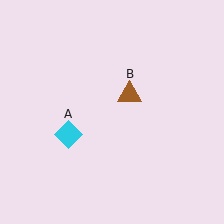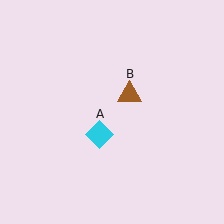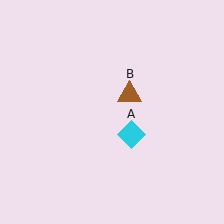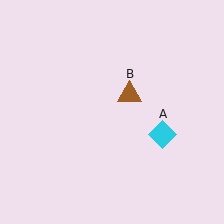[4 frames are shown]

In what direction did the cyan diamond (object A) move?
The cyan diamond (object A) moved right.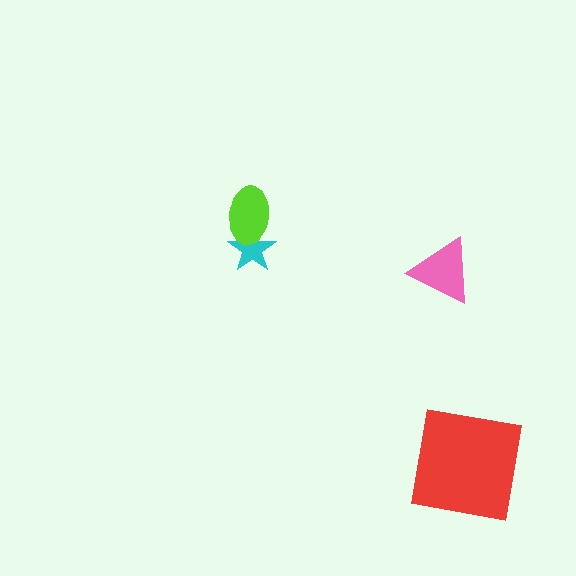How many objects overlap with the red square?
0 objects overlap with the red square.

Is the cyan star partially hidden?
Yes, it is partially covered by another shape.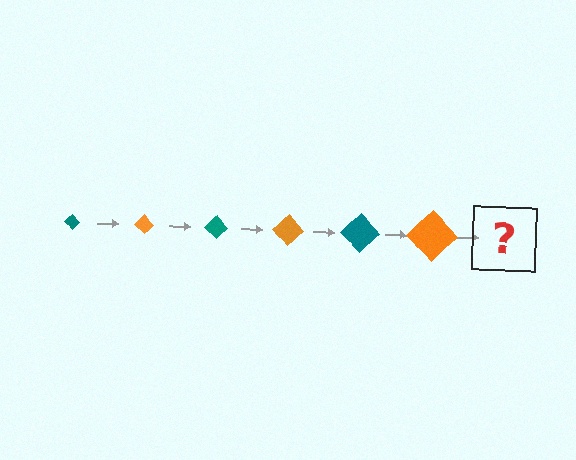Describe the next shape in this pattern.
It should be a teal diamond, larger than the previous one.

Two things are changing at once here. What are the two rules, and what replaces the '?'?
The two rules are that the diamond grows larger each step and the color cycles through teal and orange. The '?' should be a teal diamond, larger than the previous one.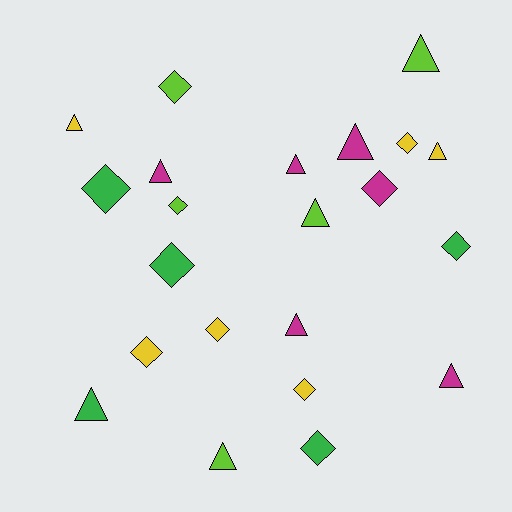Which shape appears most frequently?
Diamond, with 11 objects.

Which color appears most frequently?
Magenta, with 6 objects.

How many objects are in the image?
There are 22 objects.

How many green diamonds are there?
There are 4 green diamonds.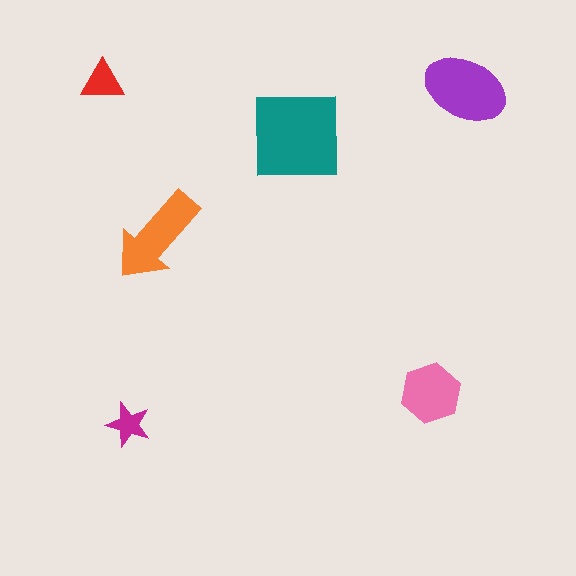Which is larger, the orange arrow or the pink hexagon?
The orange arrow.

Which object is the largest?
The teal square.